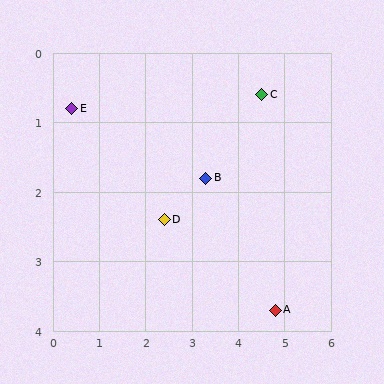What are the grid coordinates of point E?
Point E is at approximately (0.4, 0.8).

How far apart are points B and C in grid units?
Points B and C are about 1.7 grid units apart.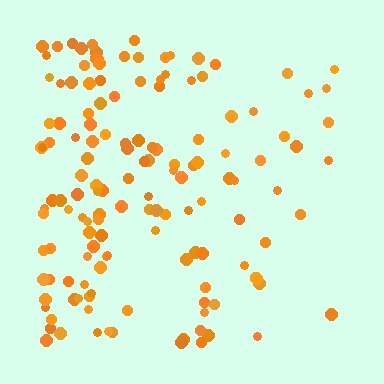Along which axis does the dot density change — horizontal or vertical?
Horizontal.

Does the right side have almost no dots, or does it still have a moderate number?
Still a moderate number, just noticeably fewer than the left.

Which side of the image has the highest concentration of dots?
The left.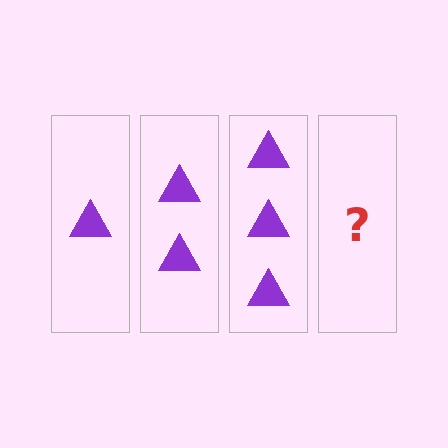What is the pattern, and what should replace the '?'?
The pattern is that each step adds one more triangle. The '?' should be 4 triangles.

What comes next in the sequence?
The next element should be 4 triangles.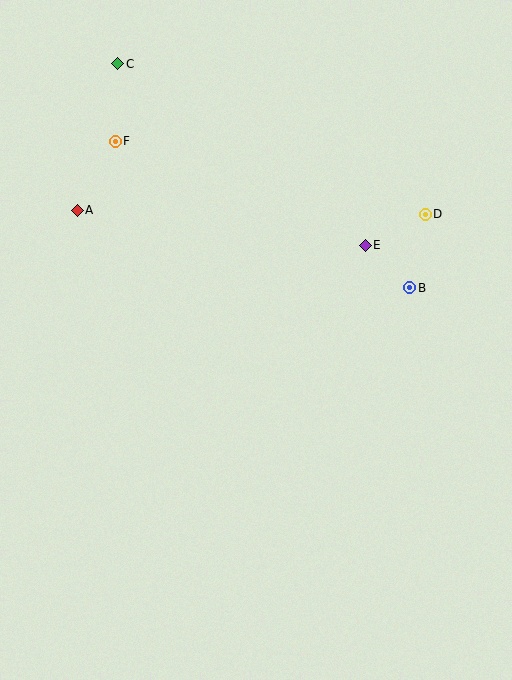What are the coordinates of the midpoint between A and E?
The midpoint between A and E is at (221, 228).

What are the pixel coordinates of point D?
Point D is at (425, 214).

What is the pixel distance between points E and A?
The distance between E and A is 290 pixels.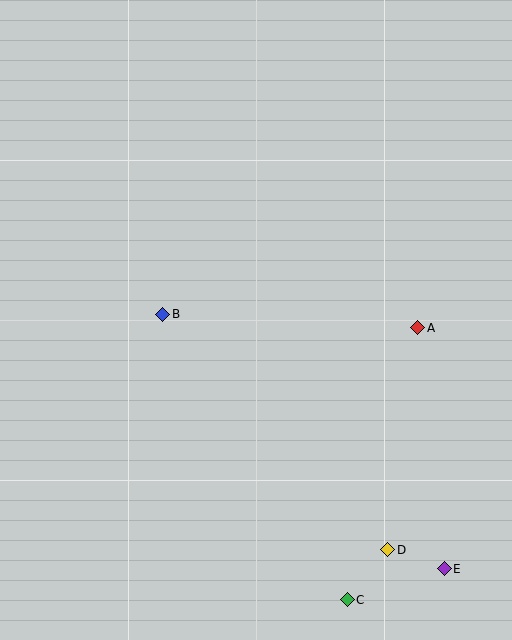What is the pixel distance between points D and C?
The distance between D and C is 64 pixels.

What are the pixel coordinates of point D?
Point D is at (388, 550).